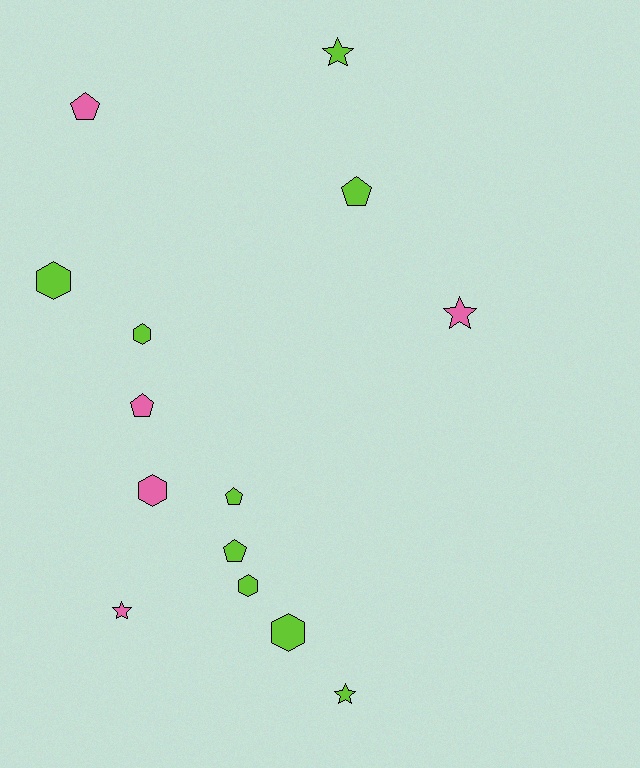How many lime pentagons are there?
There are 3 lime pentagons.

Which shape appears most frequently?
Hexagon, with 5 objects.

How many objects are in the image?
There are 14 objects.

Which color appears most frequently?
Lime, with 9 objects.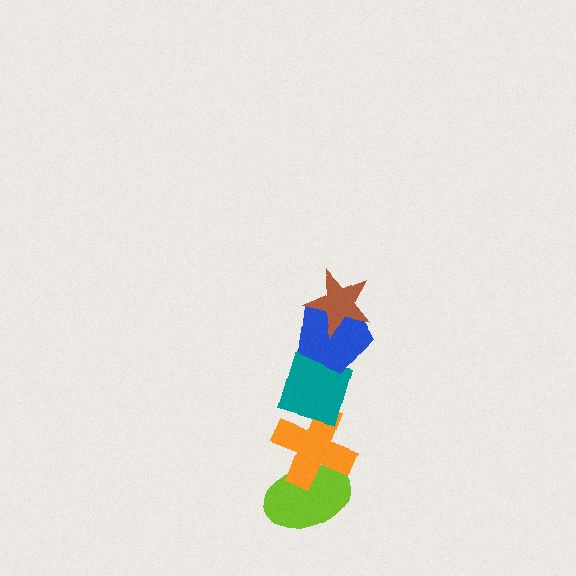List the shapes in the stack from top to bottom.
From top to bottom: the brown star, the blue pentagon, the teal diamond, the orange cross, the lime ellipse.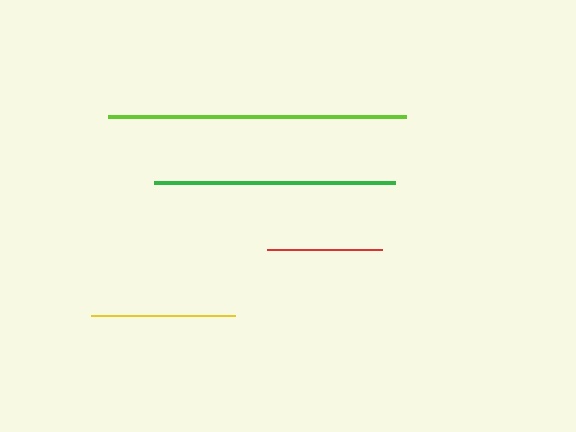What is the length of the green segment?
The green segment is approximately 241 pixels long.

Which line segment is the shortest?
The red line is the shortest at approximately 116 pixels.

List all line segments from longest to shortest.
From longest to shortest: lime, green, yellow, red.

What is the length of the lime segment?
The lime segment is approximately 298 pixels long.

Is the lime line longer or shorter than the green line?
The lime line is longer than the green line.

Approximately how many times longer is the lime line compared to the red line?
The lime line is approximately 2.6 times the length of the red line.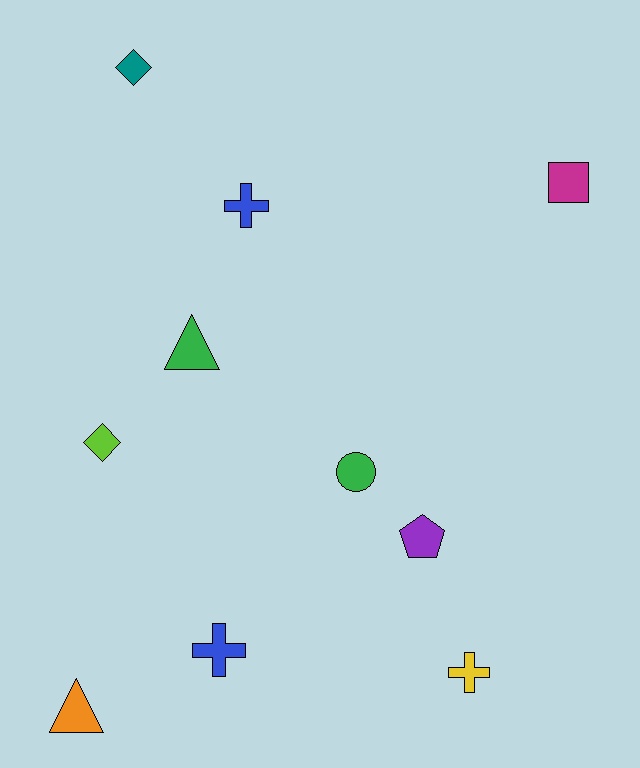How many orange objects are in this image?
There is 1 orange object.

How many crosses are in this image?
There are 3 crosses.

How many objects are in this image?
There are 10 objects.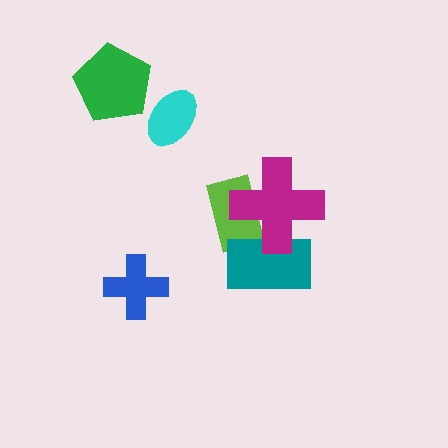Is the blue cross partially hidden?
No, no other shape covers it.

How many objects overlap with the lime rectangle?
2 objects overlap with the lime rectangle.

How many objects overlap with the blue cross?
0 objects overlap with the blue cross.